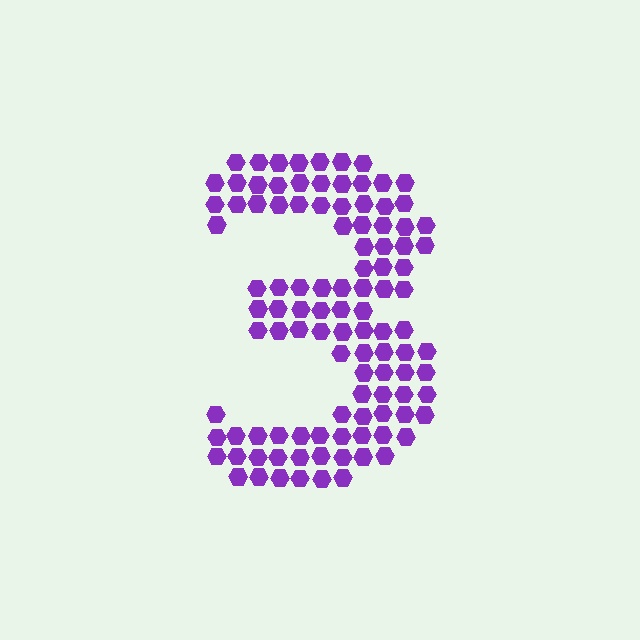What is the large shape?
The large shape is the digit 3.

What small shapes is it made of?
It is made of small hexagons.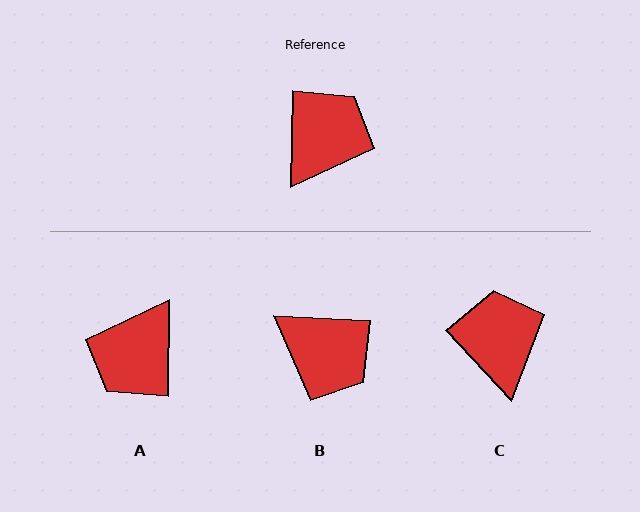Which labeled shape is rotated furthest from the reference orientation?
A, about 179 degrees away.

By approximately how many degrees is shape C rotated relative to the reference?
Approximately 45 degrees counter-clockwise.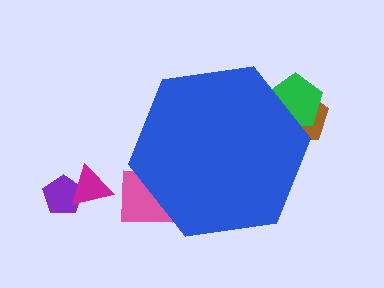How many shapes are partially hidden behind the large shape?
3 shapes are partially hidden.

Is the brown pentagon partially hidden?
Yes, the brown pentagon is partially hidden behind the blue hexagon.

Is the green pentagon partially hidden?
Yes, the green pentagon is partially hidden behind the blue hexagon.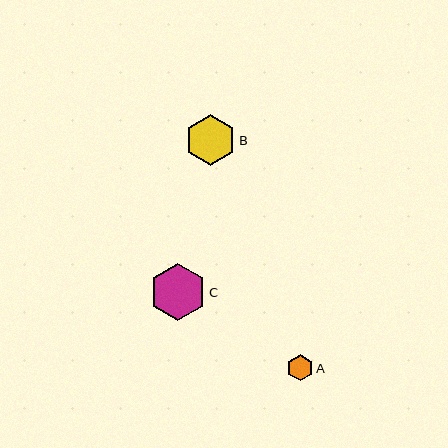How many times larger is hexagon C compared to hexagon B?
Hexagon C is approximately 1.1 times the size of hexagon B.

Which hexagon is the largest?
Hexagon C is the largest with a size of approximately 57 pixels.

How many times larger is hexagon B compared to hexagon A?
Hexagon B is approximately 1.9 times the size of hexagon A.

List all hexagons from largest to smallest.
From largest to smallest: C, B, A.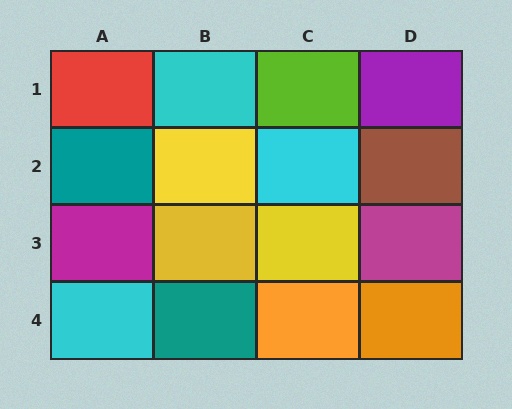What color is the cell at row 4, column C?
Orange.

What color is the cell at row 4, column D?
Orange.